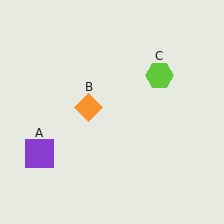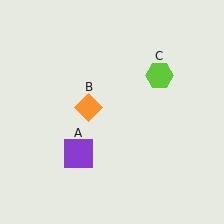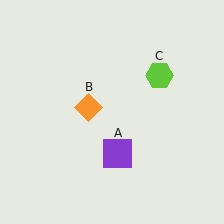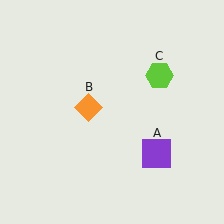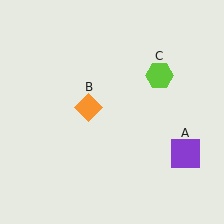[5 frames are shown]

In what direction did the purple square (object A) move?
The purple square (object A) moved right.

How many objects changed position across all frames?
1 object changed position: purple square (object A).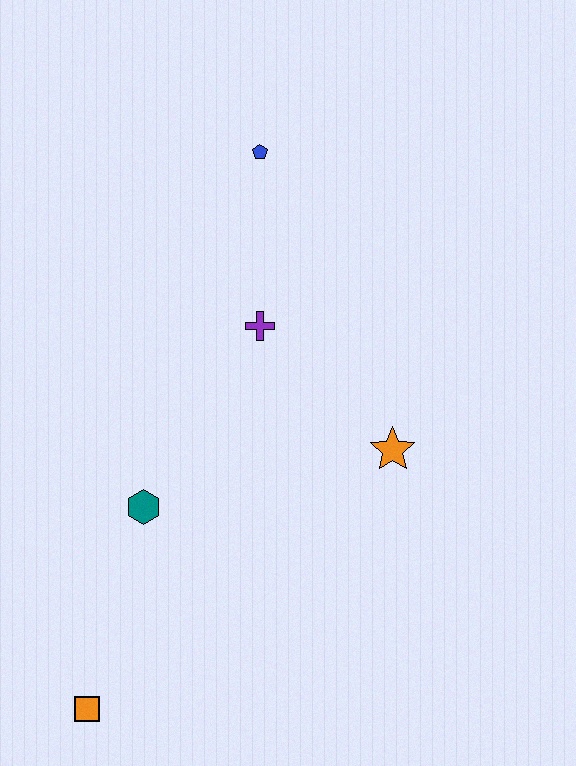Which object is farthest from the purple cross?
The orange square is farthest from the purple cross.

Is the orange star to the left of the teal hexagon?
No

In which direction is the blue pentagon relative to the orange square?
The blue pentagon is above the orange square.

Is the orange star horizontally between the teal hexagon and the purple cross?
No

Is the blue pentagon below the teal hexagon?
No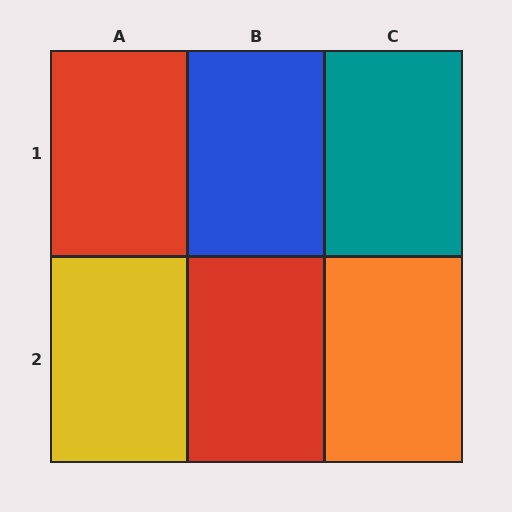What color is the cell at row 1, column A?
Red.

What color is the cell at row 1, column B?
Blue.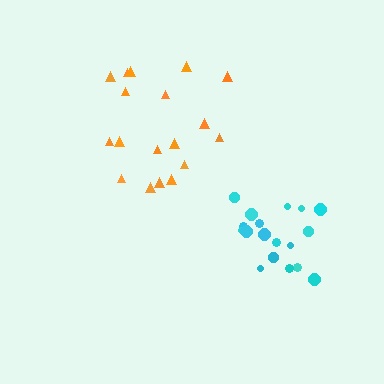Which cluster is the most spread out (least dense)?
Orange.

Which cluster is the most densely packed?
Cyan.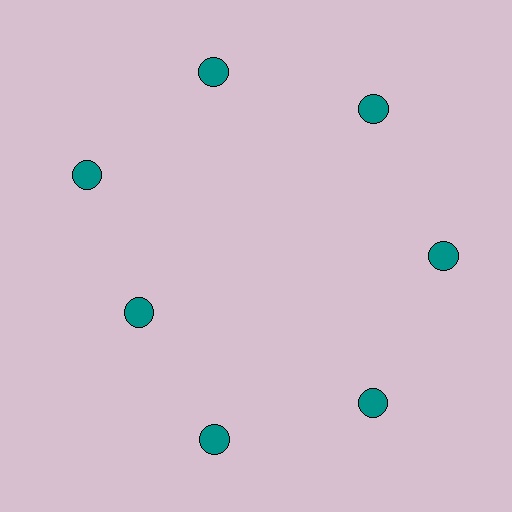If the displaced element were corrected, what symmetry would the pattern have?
It would have 7-fold rotational symmetry — the pattern would map onto itself every 51 degrees.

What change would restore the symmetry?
The symmetry would be restored by moving it outward, back onto the ring so that all 7 circles sit at equal angles and equal distance from the center.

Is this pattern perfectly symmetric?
No. The 7 teal circles are arranged in a ring, but one element near the 8 o'clock position is pulled inward toward the center, breaking the 7-fold rotational symmetry.